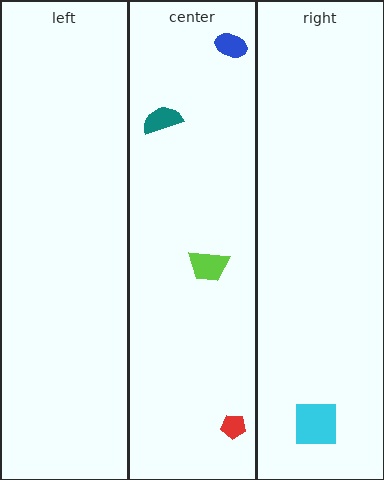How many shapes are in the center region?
4.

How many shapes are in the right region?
1.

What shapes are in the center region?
The red pentagon, the blue ellipse, the lime trapezoid, the teal semicircle.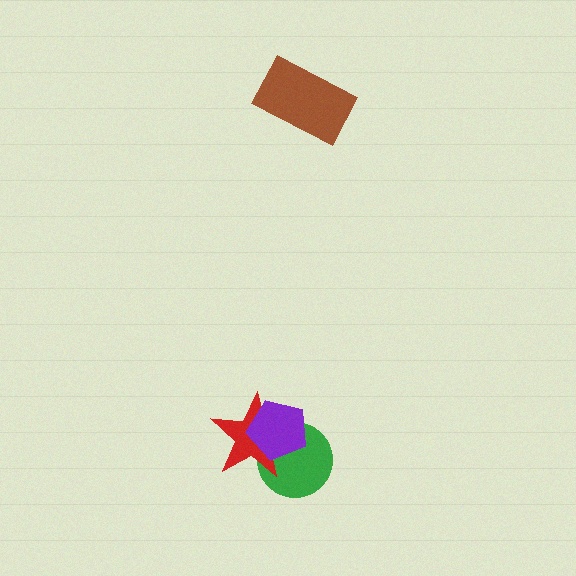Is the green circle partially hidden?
Yes, it is partially covered by another shape.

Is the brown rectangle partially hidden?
No, no other shape covers it.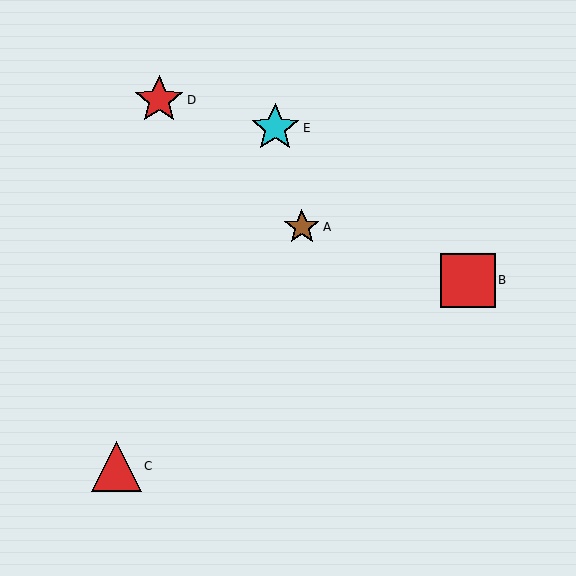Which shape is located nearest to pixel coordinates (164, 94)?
The red star (labeled D) at (159, 100) is nearest to that location.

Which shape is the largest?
The red square (labeled B) is the largest.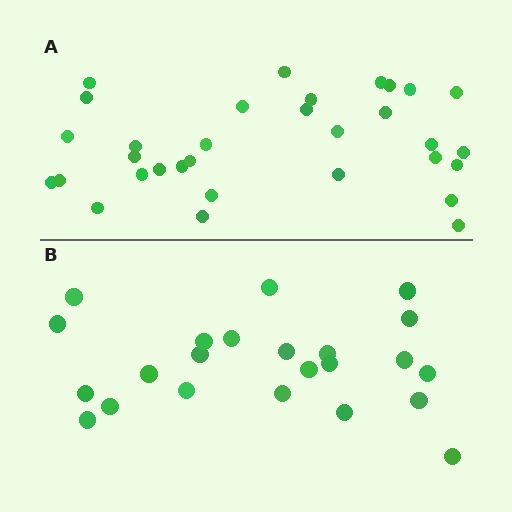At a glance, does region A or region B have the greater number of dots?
Region A (the top region) has more dots.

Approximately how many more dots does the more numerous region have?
Region A has roughly 8 or so more dots than region B.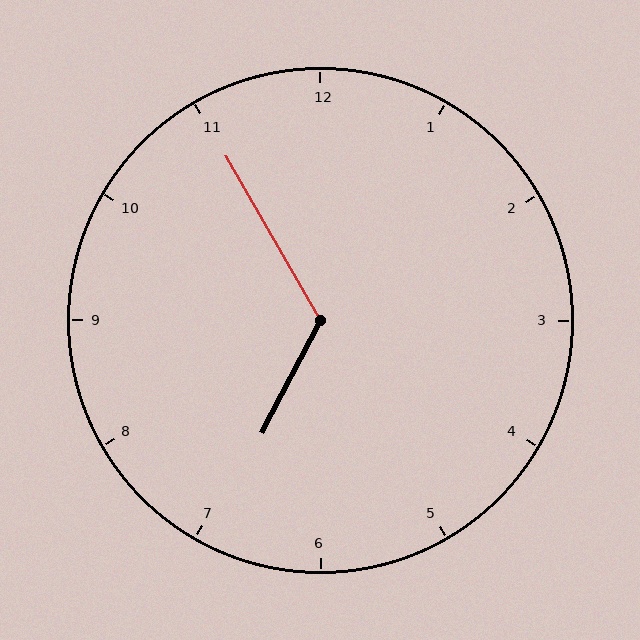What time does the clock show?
6:55.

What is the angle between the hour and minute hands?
Approximately 122 degrees.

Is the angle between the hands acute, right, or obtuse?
It is obtuse.